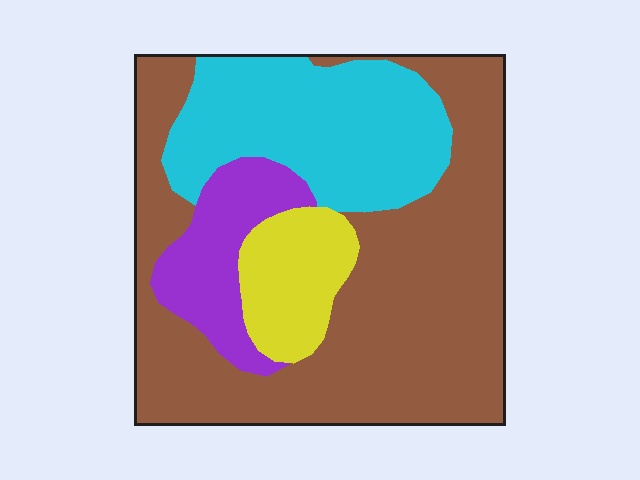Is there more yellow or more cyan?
Cyan.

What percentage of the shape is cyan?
Cyan covers about 25% of the shape.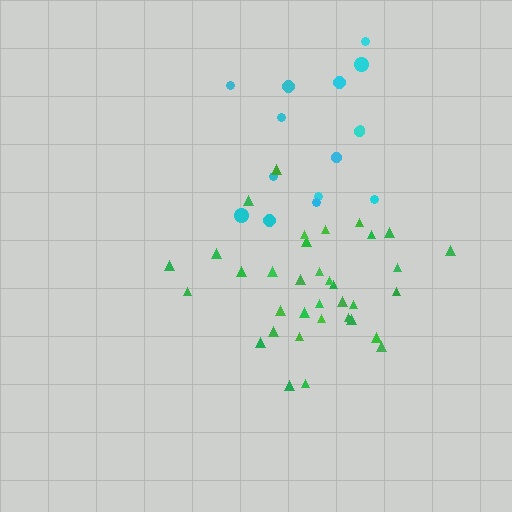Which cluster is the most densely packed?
Green.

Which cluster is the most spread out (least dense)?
Cyan.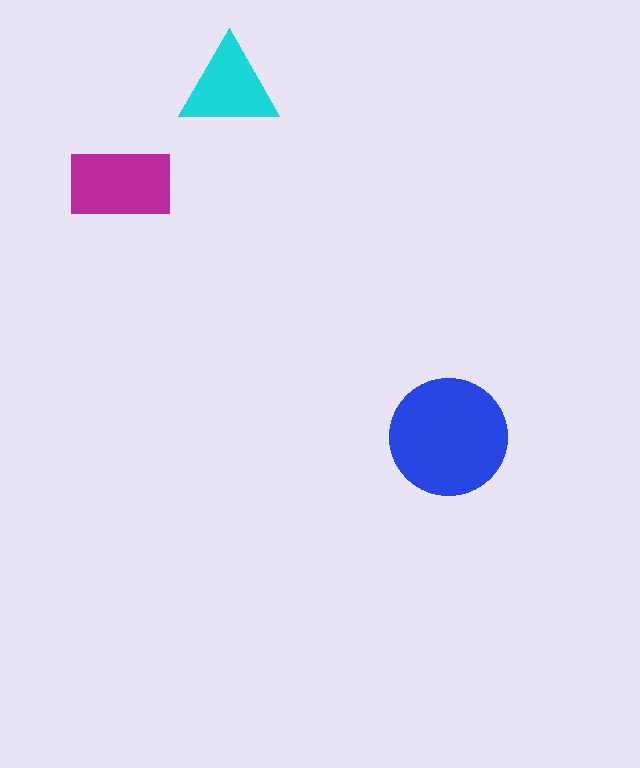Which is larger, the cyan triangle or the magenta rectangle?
The magenta rectangle.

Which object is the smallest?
The cyan triangle.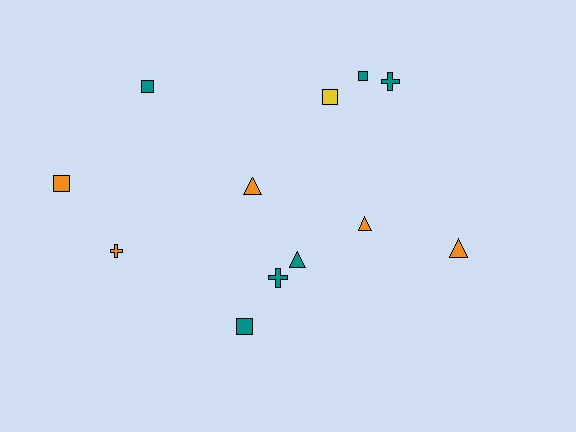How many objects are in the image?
There are 12 objects.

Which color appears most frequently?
Teal, with 6 objects.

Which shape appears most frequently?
Square, with 5 objects.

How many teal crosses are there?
There are 2 teal crosses.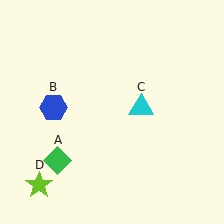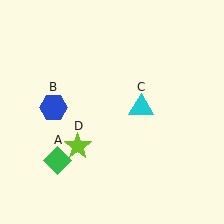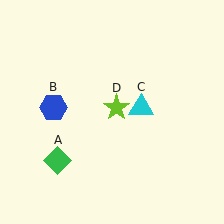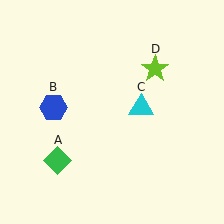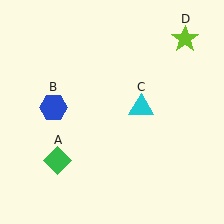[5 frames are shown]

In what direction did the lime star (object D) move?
The lime star (object D) moved up and to the right.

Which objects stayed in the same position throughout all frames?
Green diamond (object A) and blue hexagon (object B) and cyan triangle (object C) remained stationary.